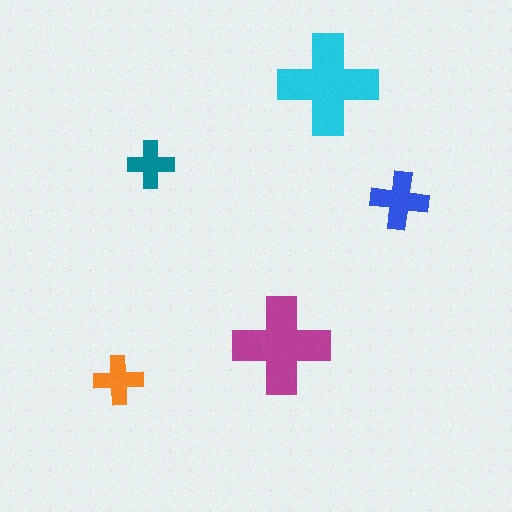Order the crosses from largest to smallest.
the cyan one, the magenta one, the blue one, the orange one, the teal one.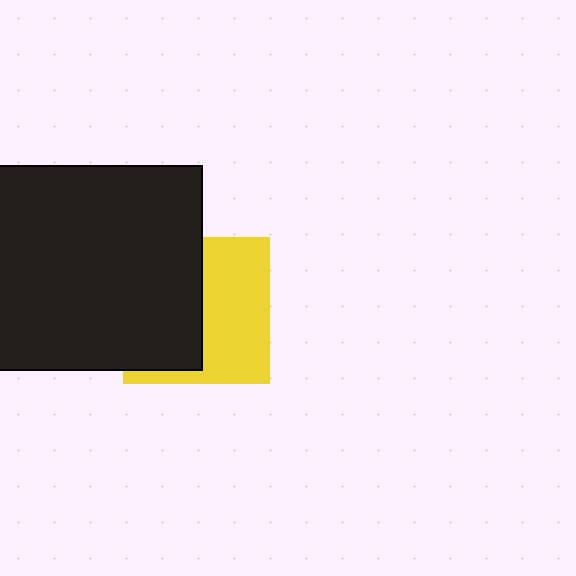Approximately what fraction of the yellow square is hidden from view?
Roughly 50% of the yellow square is hidden behind the black square.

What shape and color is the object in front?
The object in front is a black square.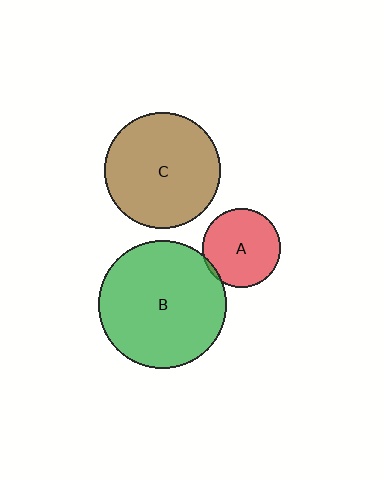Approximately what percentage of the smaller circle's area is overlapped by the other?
Approximately 5%.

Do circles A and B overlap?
Yes.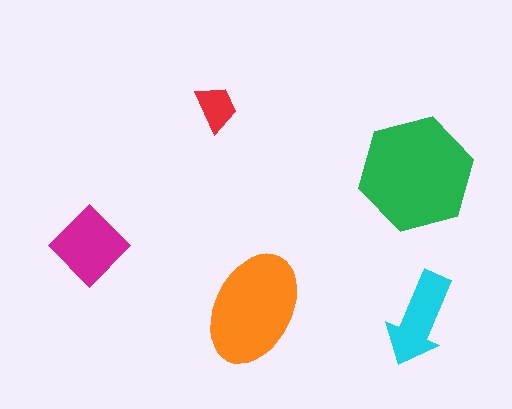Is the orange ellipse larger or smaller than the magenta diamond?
Larger.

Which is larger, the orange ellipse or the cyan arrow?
The orange ellipse.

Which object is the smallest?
The red trapezoid.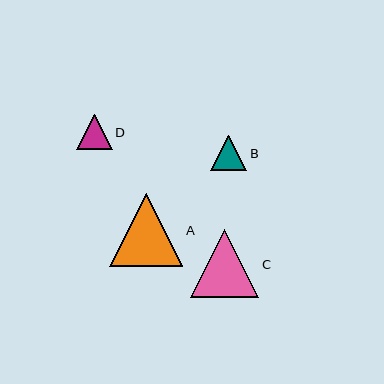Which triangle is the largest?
Triangle A is the largest with a size of approximately 73 pixels.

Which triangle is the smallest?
Triangle D is the smallest with a size of approximately 35 pixels.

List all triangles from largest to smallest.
From largest to smallest: A, C, B, D.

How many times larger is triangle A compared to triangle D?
Triangle A is approximately 2.1 times the size of triangle D.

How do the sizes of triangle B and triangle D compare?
Triangle B and triangle D are approximately the same size.